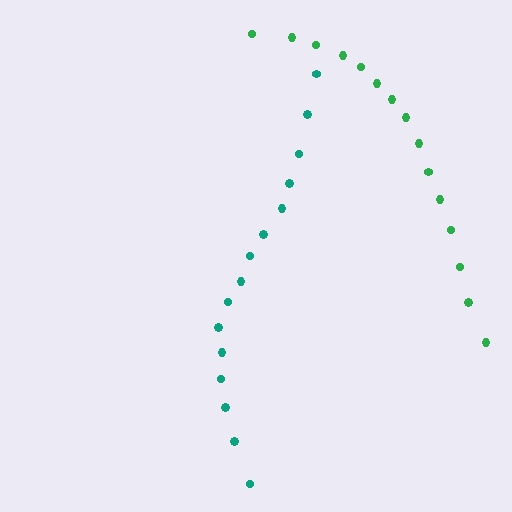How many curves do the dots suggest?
There are 2 distinct paths.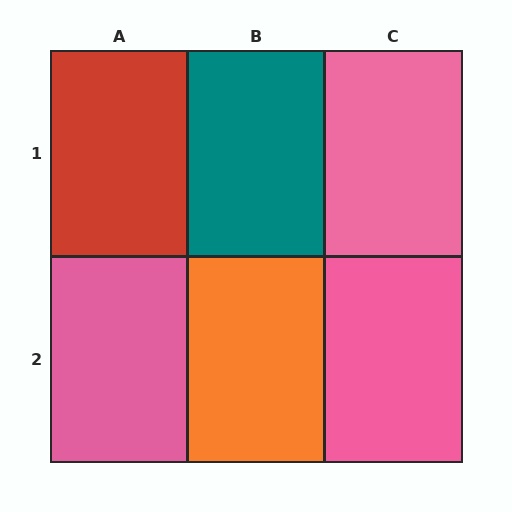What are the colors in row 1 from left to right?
Red, teal, pink.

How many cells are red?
1 cell is red.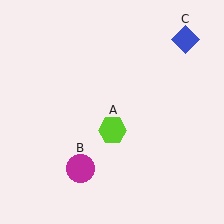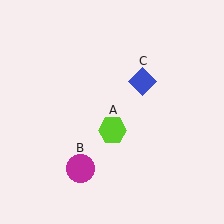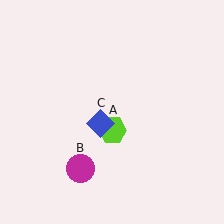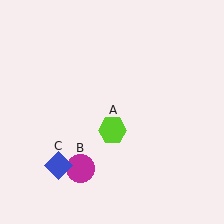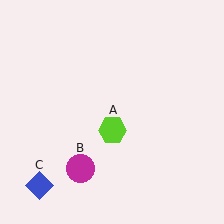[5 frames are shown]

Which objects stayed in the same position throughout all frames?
Lime hexagon (object A) and magenta circle (object B) remained stationary.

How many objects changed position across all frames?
1 object changed position: blue diamond (object C).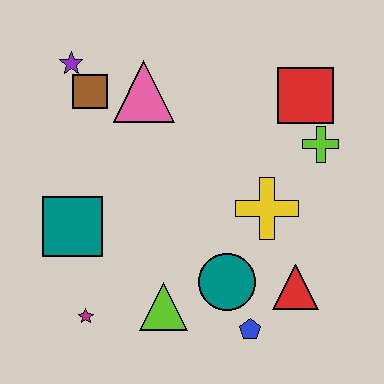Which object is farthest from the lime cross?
The magenta star is farthest from the lime cross.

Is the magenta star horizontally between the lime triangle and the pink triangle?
No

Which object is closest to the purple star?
The brown square is closest to the purple star.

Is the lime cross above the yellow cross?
Yes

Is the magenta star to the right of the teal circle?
No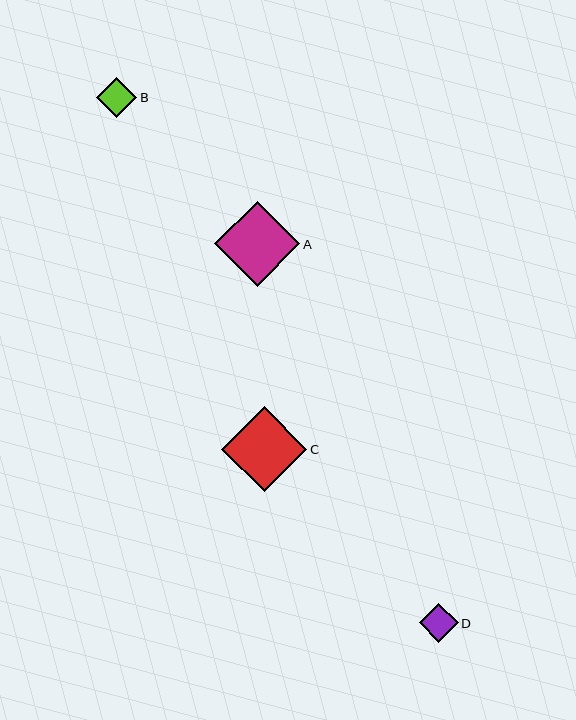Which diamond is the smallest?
Diamond D is the smallest with a size of approximately 39 pixels.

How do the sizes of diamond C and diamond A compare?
Diamond C and diamond A are approximately the same size.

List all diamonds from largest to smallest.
From largest to smallest: C, A, B, D.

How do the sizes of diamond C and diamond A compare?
Diamond C and diamond A are approximately the same size.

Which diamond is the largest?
Diamond C is the largest with a size of approximately 85 pixels.